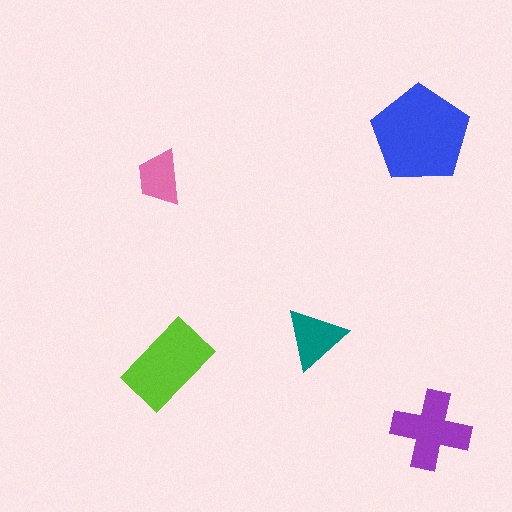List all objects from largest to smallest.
The blue pentagon, the lime rectangle, the purple cross, the teal triangle, the pink trapezoid.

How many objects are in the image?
There are 5 objects in the image.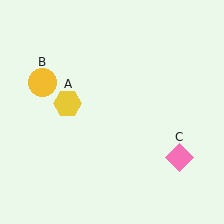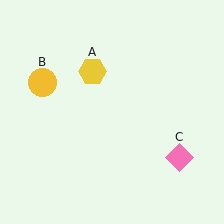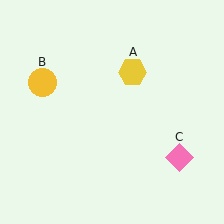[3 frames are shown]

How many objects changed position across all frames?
1 object changed position: yellow hexagon (object A).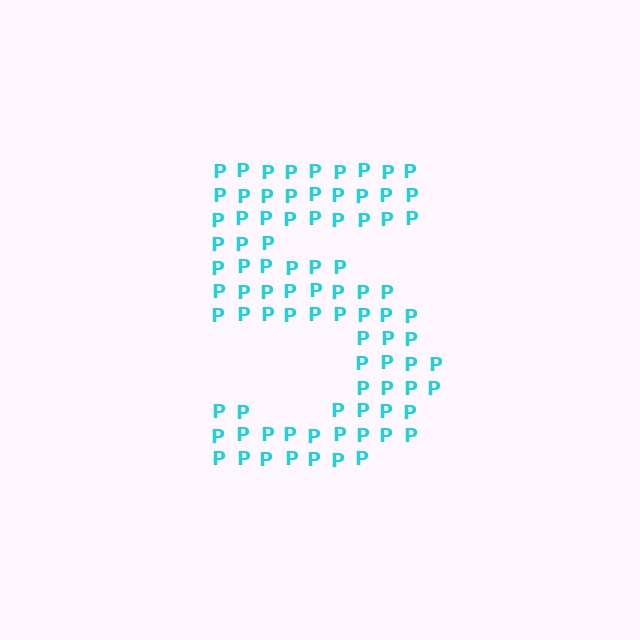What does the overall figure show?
The overall figure shows the digit 5.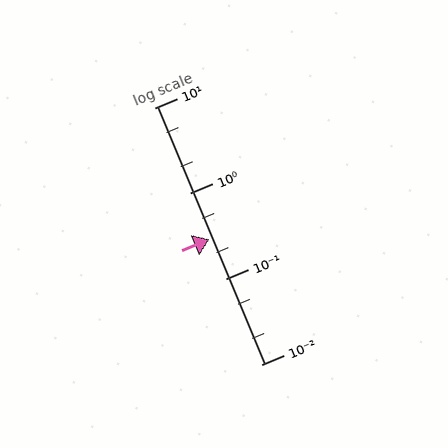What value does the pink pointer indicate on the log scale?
The pointer indicates approximately 0.29.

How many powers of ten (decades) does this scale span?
The scale spans 3 decades, from 0.01 to 10.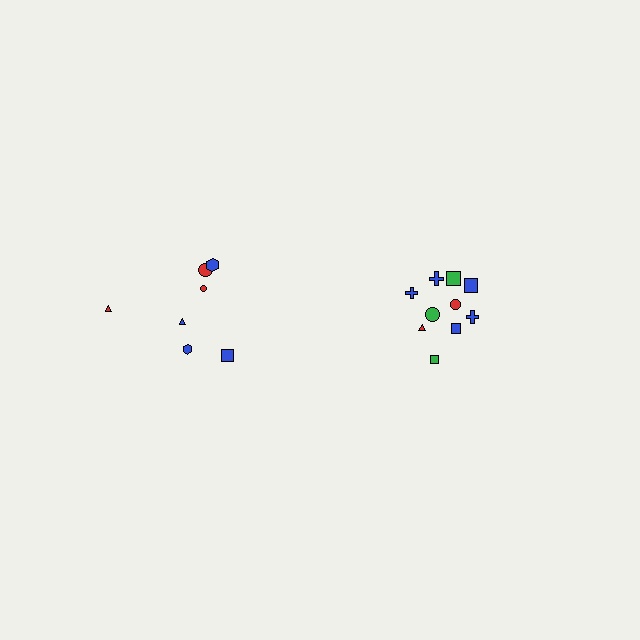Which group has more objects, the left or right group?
The right group.